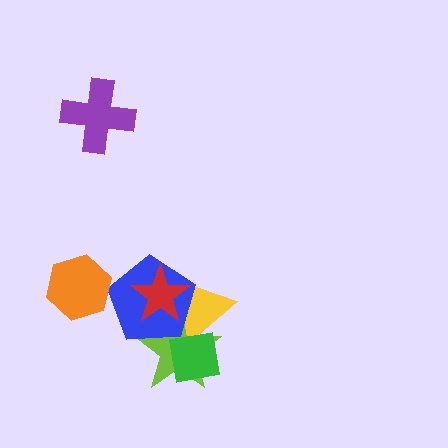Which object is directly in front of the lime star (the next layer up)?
The yellow triangle is directly in front of the lime star.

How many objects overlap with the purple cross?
0 objects overlap with the purple cross.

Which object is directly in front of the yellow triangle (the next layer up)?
The blue pentagon is directly in front of the yellow triangle.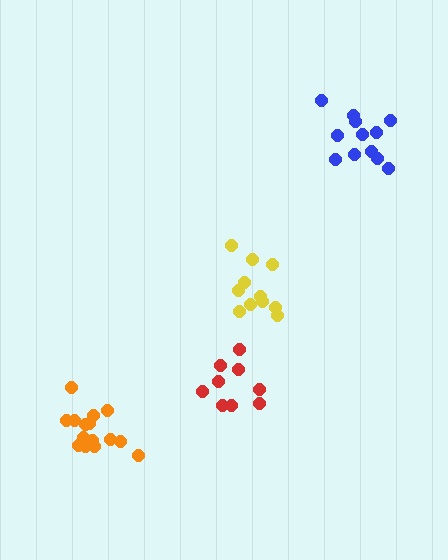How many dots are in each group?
Group 1: 12 dots, Group 2: 11 dots, Group 3: 9 dots, Group 4: 15 dots (47 total).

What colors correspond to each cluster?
The clusters are colored: blue, yellow, red, orange.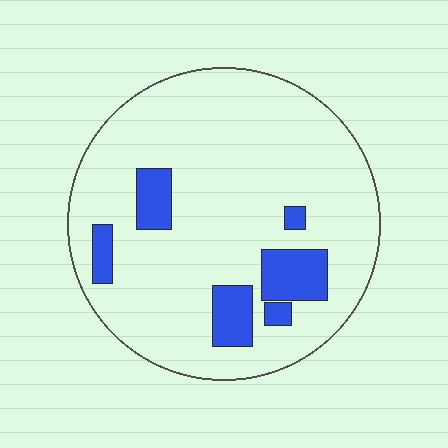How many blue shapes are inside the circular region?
6.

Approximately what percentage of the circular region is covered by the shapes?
Approximately 15%.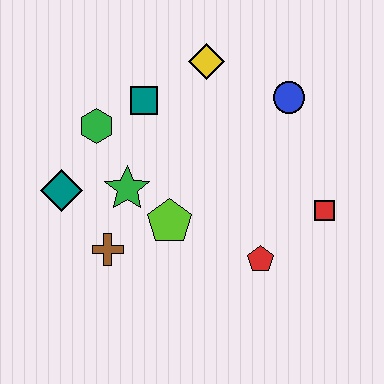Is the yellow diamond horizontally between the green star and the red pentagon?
Yes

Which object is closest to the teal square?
The green hexagon is closest to the teal square.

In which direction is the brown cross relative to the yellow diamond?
The brown cross is below the yellow diamond.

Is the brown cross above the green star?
No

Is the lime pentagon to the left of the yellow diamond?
Yes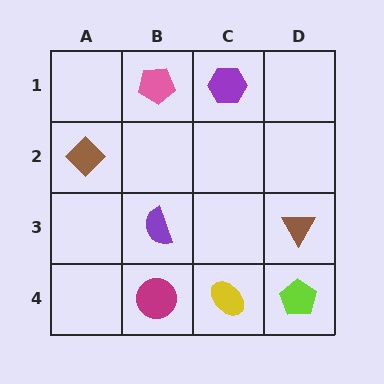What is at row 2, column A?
A brown diamond.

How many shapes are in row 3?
2 shapes.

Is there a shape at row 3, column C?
No, that cell is empty.